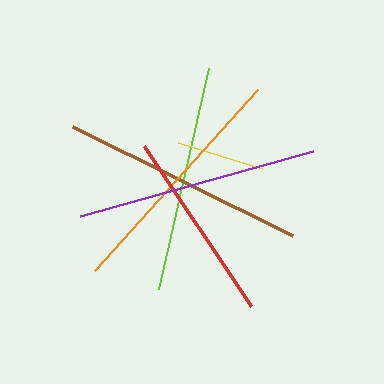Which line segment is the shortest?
The yellow line is the shortest at approximately 88 pixels.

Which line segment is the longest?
The brown line is the longest at approximately 245 pixels.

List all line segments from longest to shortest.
From longest to shortest: brown, orange, purple, lime, red, yellow.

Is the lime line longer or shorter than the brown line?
The brown line is longer than the lime line.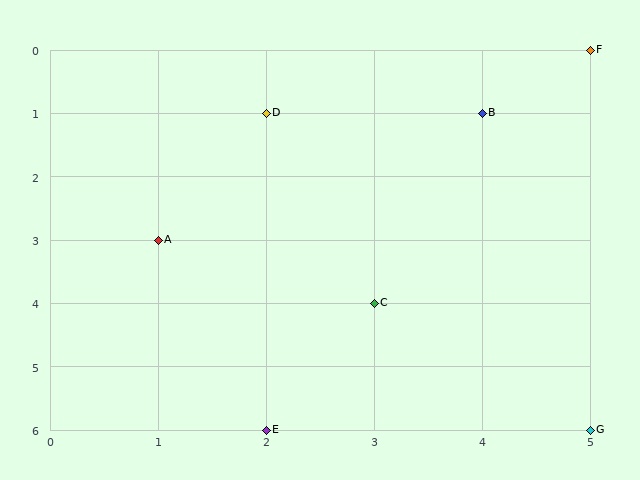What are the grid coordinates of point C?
Point C is at grid coordinates (3, 4).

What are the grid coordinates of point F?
Point F is at grid coordinates (5, 0).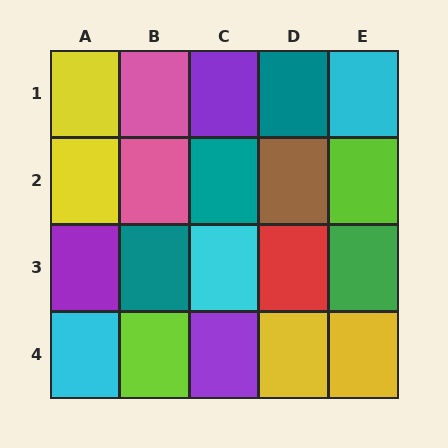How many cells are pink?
2 cells are pink.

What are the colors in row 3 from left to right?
Purple, teal, cyan, red, green.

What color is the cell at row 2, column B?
Pink.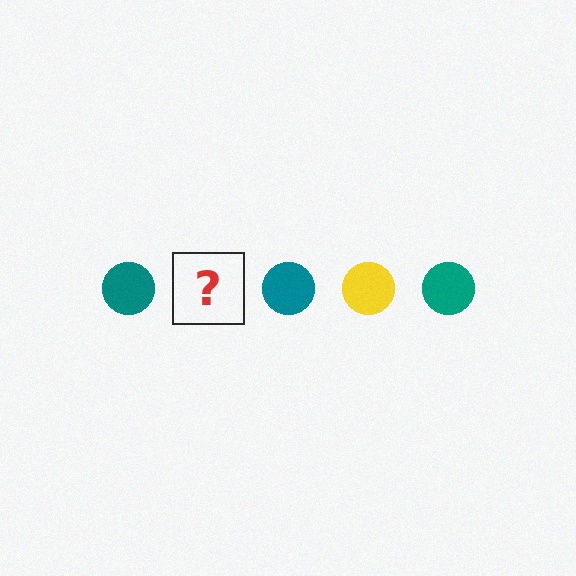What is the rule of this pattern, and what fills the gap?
The rule is that the pattern cycles through teal, yellow circles. The gap should be filled with a yellow circle.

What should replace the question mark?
The question mark should be replaced with a yellow circle.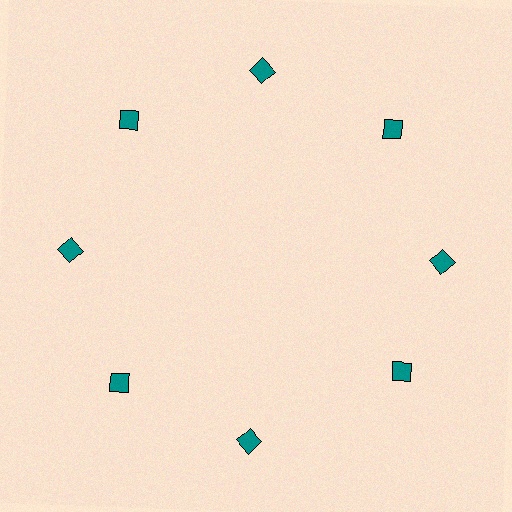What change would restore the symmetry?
The symmetry would be restored by rotating it back into even spacing with its neighbors so that all 8 diamonds sit at equal angles and equal distance from the center.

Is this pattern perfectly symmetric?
No. The 8 teal diamonds are arranged in a ring, but one element near the 4 o'clock position is rotated out of alignment along the ring, breaking the 8-fold rotational symmetry.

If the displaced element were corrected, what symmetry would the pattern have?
It would have 8-fold rotational symmetry — the pattern would map onto itself every 45 degrees.